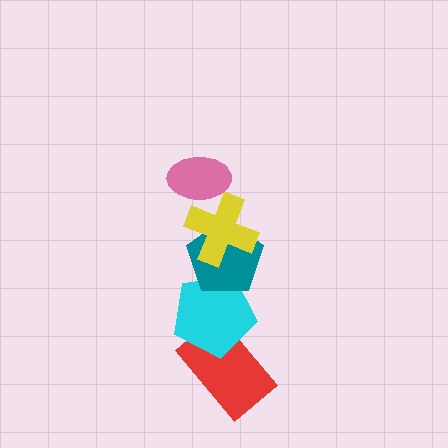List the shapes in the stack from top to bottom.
From top to bottom: the pink ellipse, the yellow cross, the teal pentagon, the cyan pentagon, the red rectangle.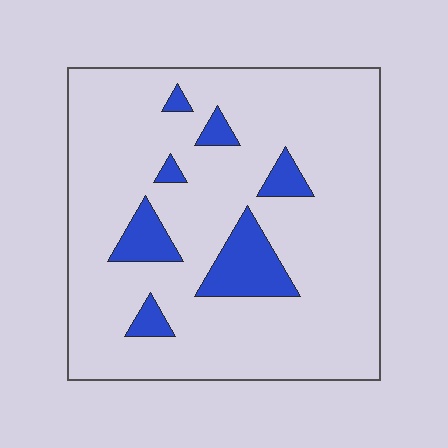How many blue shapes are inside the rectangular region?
7.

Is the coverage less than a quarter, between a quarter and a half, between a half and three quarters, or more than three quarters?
Less than a quarter.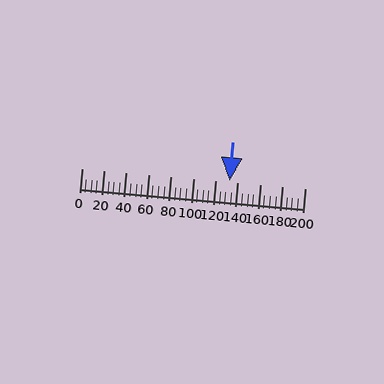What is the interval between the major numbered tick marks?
The major tick marks are spaced 20 units apart.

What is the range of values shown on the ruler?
The ruler shows values from 0 to 200.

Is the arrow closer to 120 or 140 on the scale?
The arrow is closer to 140.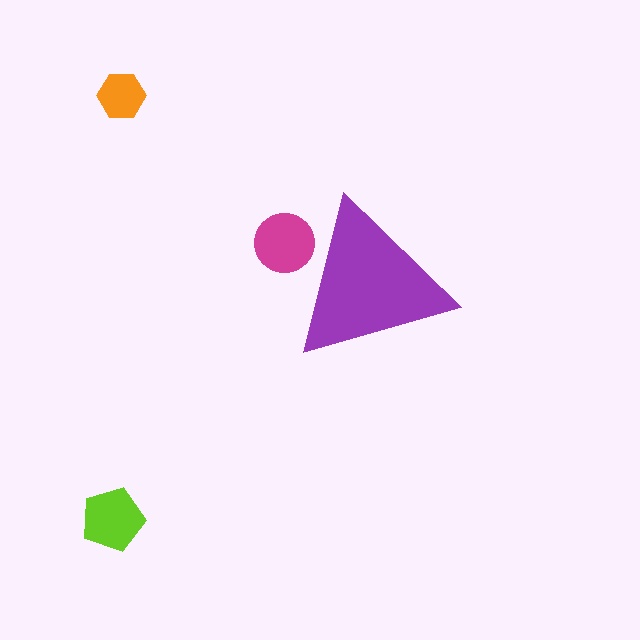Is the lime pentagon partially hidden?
No, the lime pentagon is fully visible.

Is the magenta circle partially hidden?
Yes, the magenta circle is partially hidden behind the purple triangle.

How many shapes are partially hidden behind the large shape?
1 shape is partially hidden.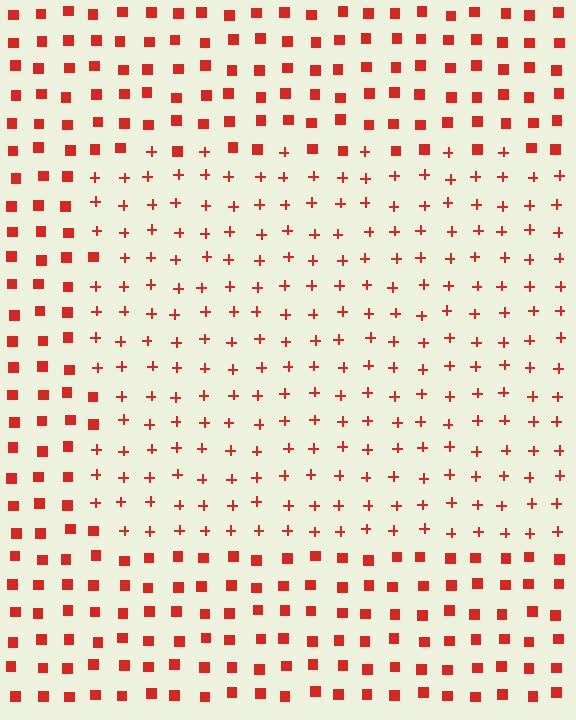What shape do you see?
I see a rectangle.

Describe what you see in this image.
The image is filled with small red elements arranged in a uniform grid. A rectangle-shaped region contains plus signs, while the surrounding area contains squares. The boundary is defined purely by the change in element shape.